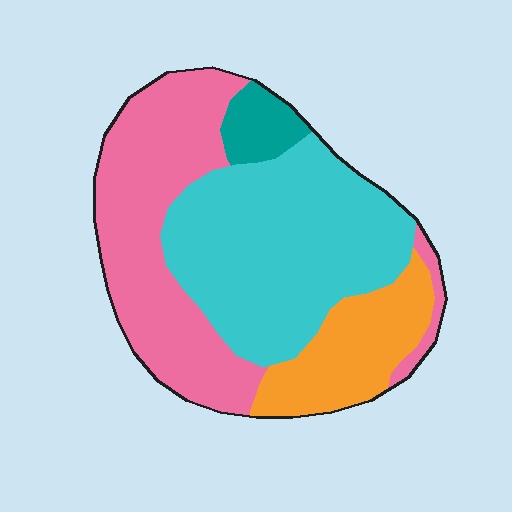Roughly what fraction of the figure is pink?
Pink takes up between a third and a half of the figure.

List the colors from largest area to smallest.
From largest to smallest: cyan, pink, orange, teal.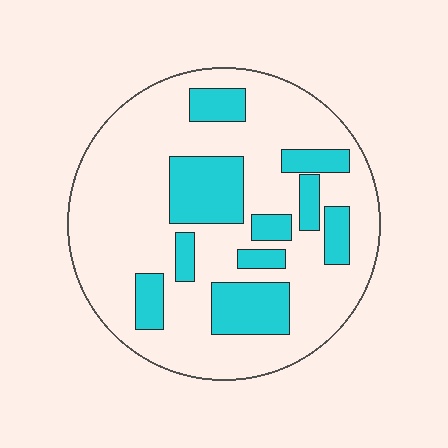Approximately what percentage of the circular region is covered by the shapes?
Approximately 25%.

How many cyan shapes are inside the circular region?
10.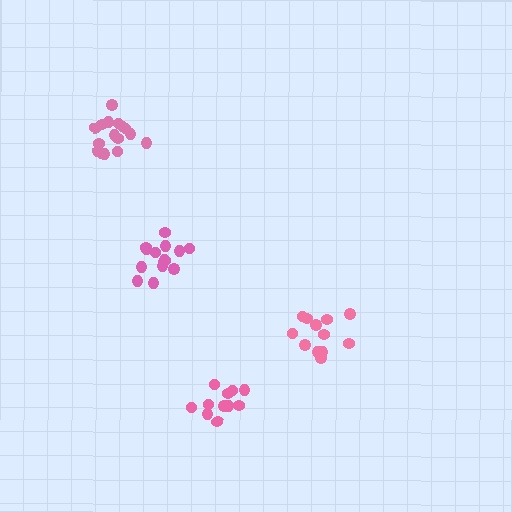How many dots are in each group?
Group 1: 12 dots, Group 2: 17 dots, Group 3: 15 dots, Group 4: 11 dots (55 total).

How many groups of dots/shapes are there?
There are 4 groups.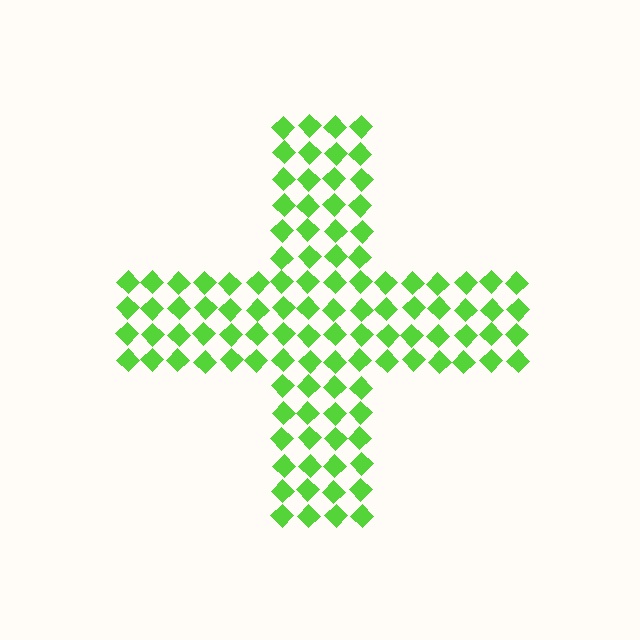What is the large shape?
The large shape is a cross.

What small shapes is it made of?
It is made of small diamonds.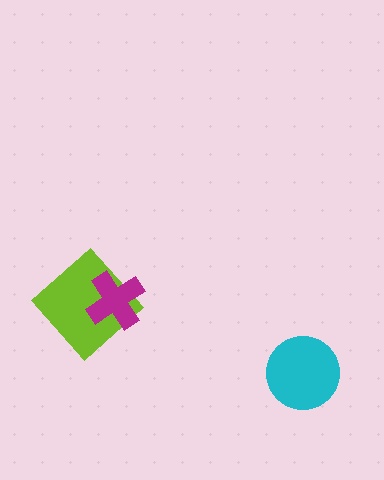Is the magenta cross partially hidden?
No, no other shape covers it.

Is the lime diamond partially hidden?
Yes, it is partially covered by another shape.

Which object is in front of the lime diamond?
The magenta cross is in front of the lime diamond.